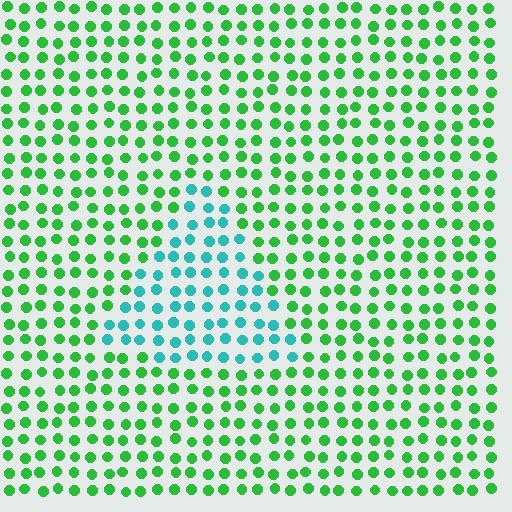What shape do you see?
I see a triangle.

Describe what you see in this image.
The image is filled with small green elements in a uniform arrangement. A triangle-shaped region is visible where the elements are tinted to a slightly different hue, forming a subtle color boundary.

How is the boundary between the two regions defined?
The boundary is defined purely by a slight shift in hue (about 52 degrees). Spacing, size, and orientation are identical on both sides.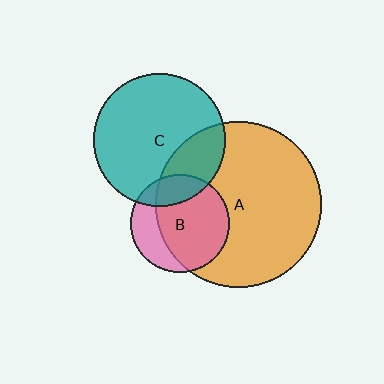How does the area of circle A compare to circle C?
Approximately 1.6 times.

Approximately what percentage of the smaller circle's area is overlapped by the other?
Approximately 70%.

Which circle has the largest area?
Circle A (orange).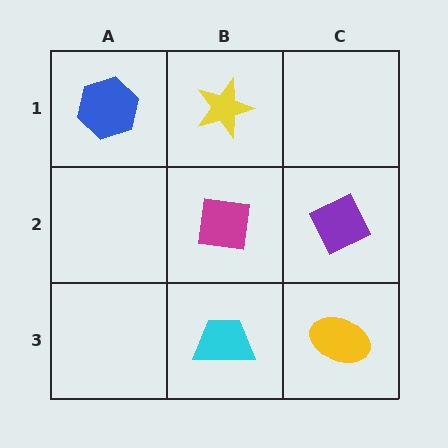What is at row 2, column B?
A magenta square.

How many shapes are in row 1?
2 shapes.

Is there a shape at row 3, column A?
No, that cell is empty.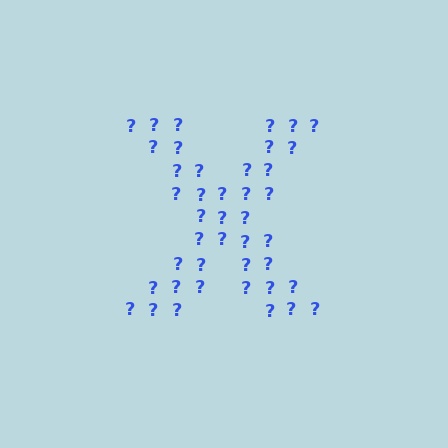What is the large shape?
The large shape is the letter X.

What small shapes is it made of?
It is made of small question marks.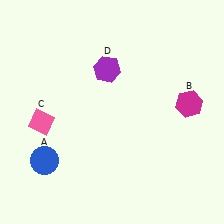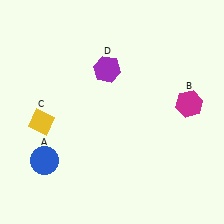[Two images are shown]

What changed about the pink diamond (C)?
In Image 1, C is pink. In Image 2, it changed to yellow.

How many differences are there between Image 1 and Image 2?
There is 1 difference between the two images.